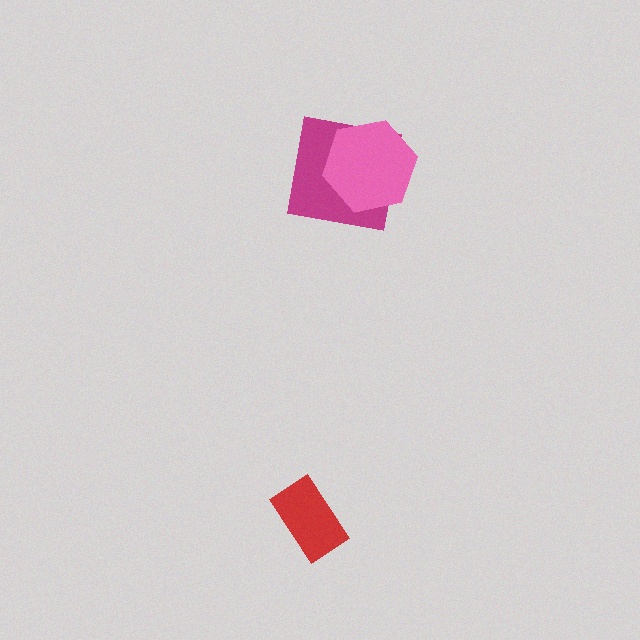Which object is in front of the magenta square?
The pink hexagon is in front of the magenta square.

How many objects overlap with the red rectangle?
0 objects overlap with the red rectangle.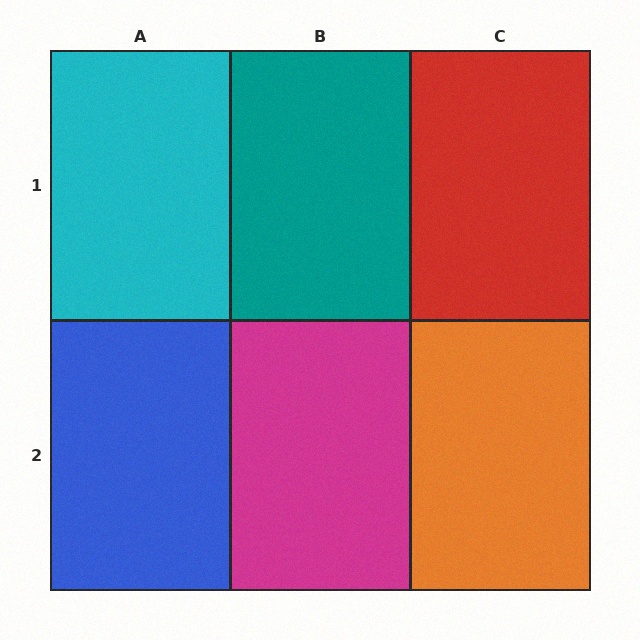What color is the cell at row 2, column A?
Blue.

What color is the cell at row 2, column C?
Orange.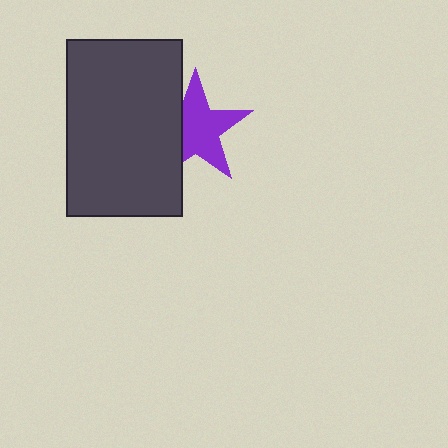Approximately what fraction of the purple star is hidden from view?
Roughly 31% of the purple star is hidden behind the dark gray rectangle.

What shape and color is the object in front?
The object in front is a dark gray rectangle.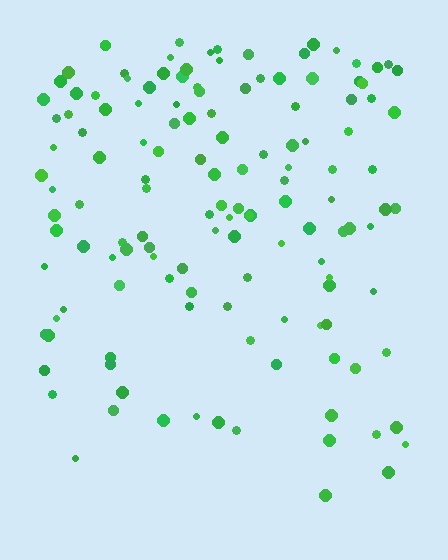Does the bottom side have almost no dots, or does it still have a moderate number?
Still a moderate number, just noticeably fewer than the top.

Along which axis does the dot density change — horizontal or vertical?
Vertical.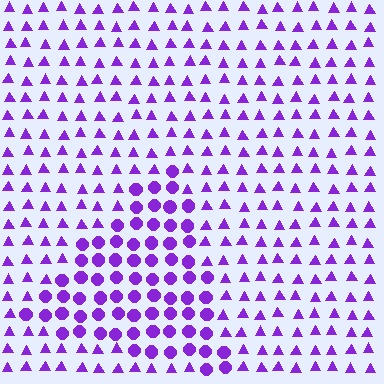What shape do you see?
I see a triangle.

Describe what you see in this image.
The image is filled with small purple elements arranged in a uniform grid. A triangle-shaped region contains circles, while the surrounding area contains triangles. The boundary is defined purely by the change in element shape.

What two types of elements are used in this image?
The image uses circles inside the triangle region and triangles outside it.